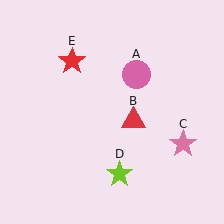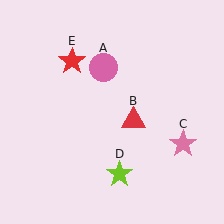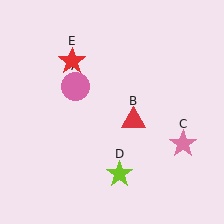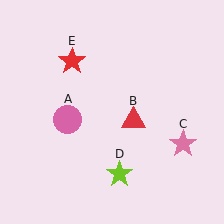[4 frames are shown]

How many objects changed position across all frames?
1 object changed position: pink circle (object A).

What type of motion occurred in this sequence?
The pink circle (object A) rotated counterclockwise around the center of the scene.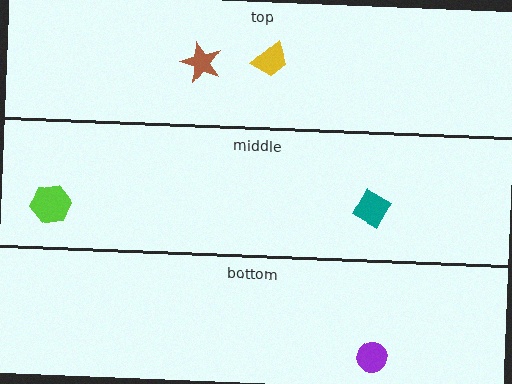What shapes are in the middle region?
The teal diamond, the lime hexagon.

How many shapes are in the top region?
2.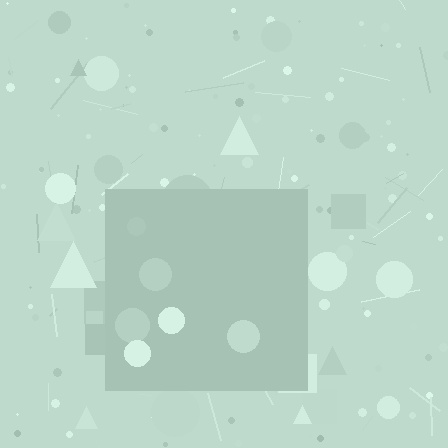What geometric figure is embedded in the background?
A square is embedded in the background.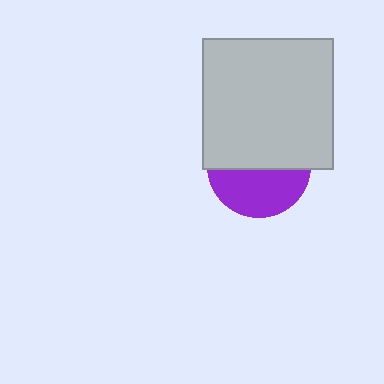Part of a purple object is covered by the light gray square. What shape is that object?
It is a circle.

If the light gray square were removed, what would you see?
You would see the complete purple circle.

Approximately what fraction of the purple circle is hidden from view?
Roughly 54% of the purple circle is hidden behind the light gray square.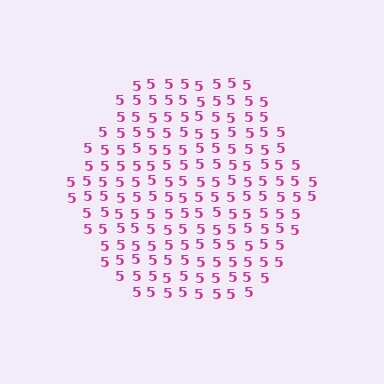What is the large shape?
The large shape is a hexagon.